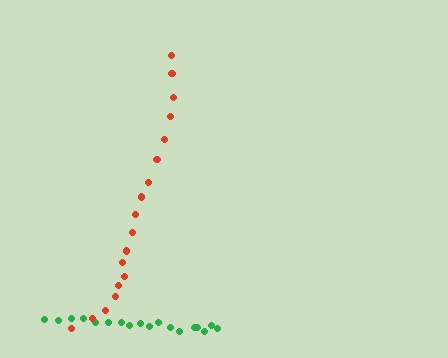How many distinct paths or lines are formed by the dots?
There are 2 distinct paths.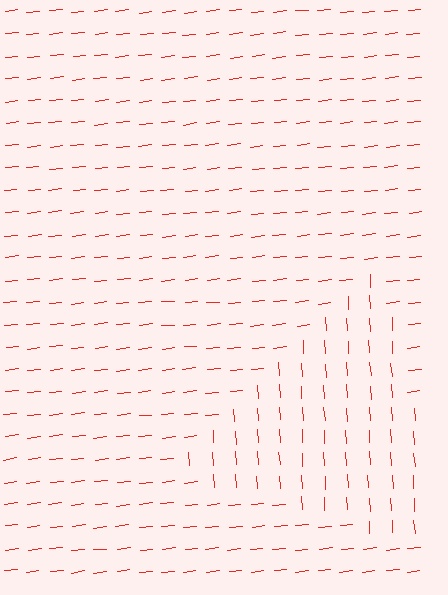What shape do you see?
I see a triangle.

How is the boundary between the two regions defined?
The boundary is defined purely by a change in line orientation (approximately 87 degrees difference). All lines are the same color and thickness.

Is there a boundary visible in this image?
Yes, there is a texture boundary formed by a change in line orientation.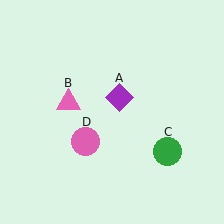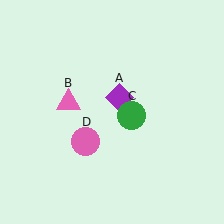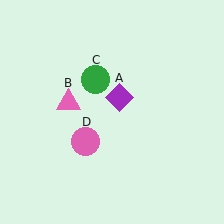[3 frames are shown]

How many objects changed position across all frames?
1 object changed position: green circle (object C).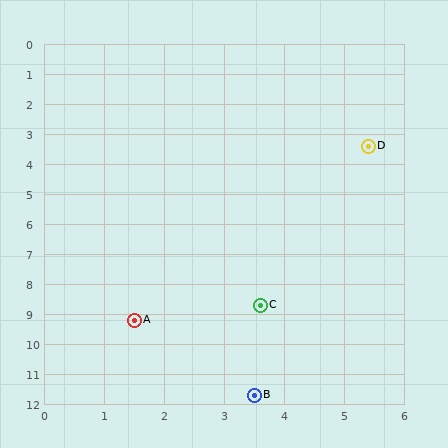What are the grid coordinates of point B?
Point B is at approximately (3.5, 11.7).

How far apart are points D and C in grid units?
Points D and C are about 5.6 grid units apart.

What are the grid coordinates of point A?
Point A is at approximately (1.5, 9.2).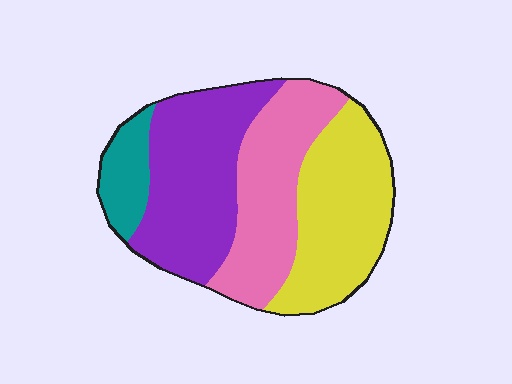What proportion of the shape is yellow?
Yellow takes up between a sixth and a third of the shape.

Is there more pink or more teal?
Pink.